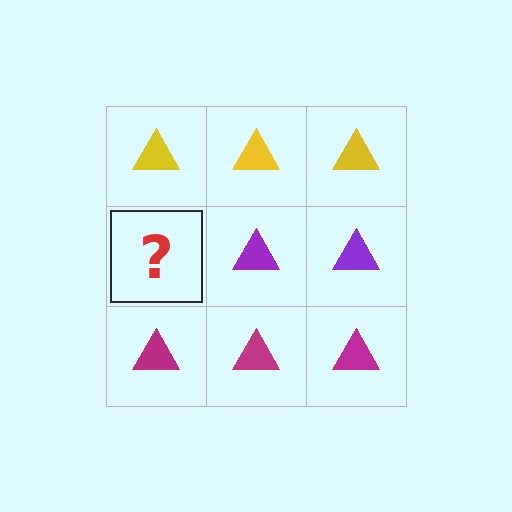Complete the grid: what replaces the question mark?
The question mark should be replaced with a purple triangle.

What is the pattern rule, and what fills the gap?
The rule is that each row has a consistent color. The gap should be filled with a purple triangle.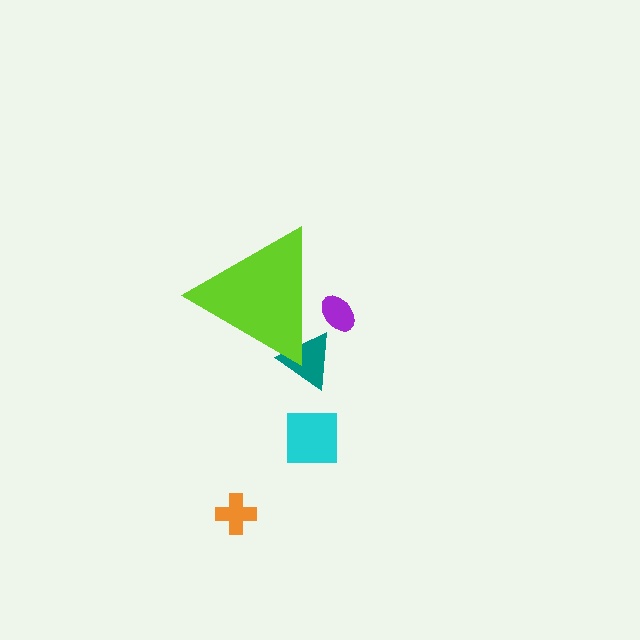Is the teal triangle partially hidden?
Yes, the teal triangle is partially hidden behind the lime triangle.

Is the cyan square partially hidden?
No, the cyan square is fully visible.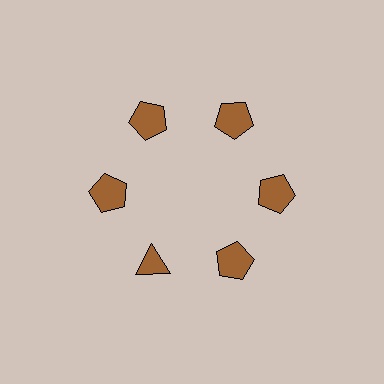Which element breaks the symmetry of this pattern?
The brown triangle at roughly the 7 o'clock position breaks the symmetry. All other shapes are brown pentagons.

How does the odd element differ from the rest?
It has a different shape: triangle instead of pentagon.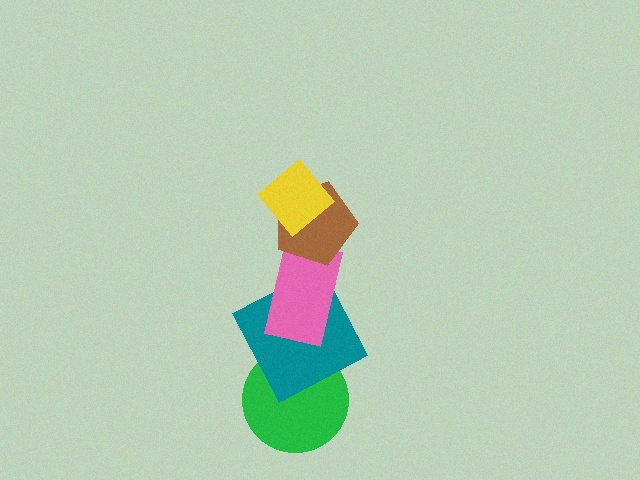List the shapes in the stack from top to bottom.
From top to bottom: the yellow diamond, the brown pentagon, the pink rectangle, the teal square, the green circle.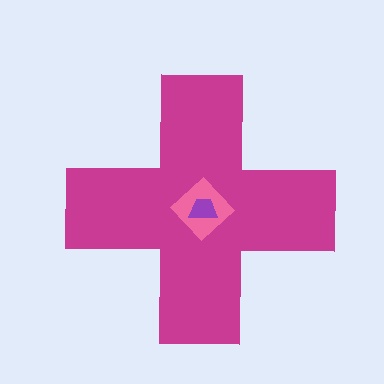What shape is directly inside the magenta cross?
The pink diamond.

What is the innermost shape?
The purple trapezoid.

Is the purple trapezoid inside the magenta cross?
Yes.